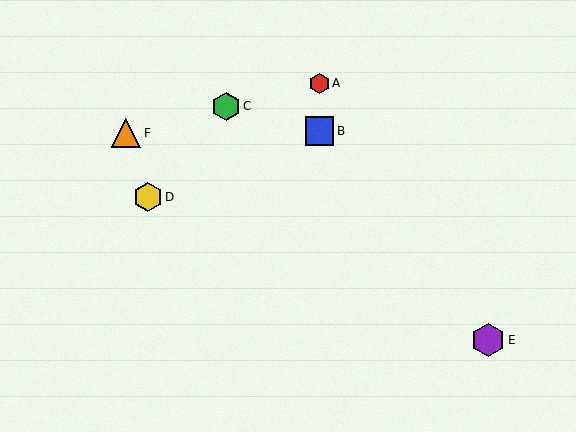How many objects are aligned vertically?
2 objects (A, B) are aligned vertically.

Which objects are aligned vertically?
Objects A, B are aligned vertically.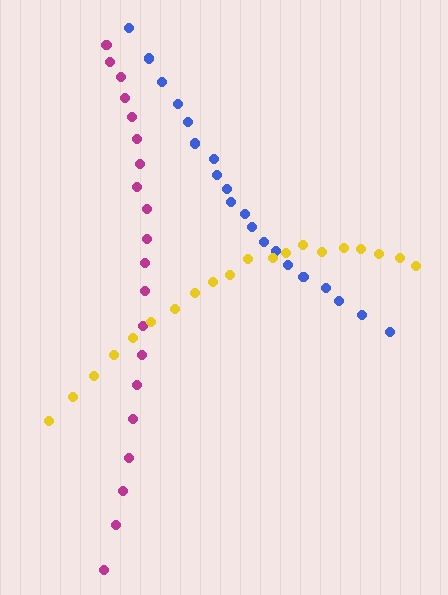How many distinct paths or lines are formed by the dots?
There are 3 distinct paths.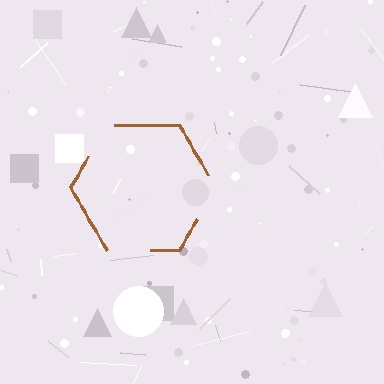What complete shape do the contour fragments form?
The contour fragments form a hexagon.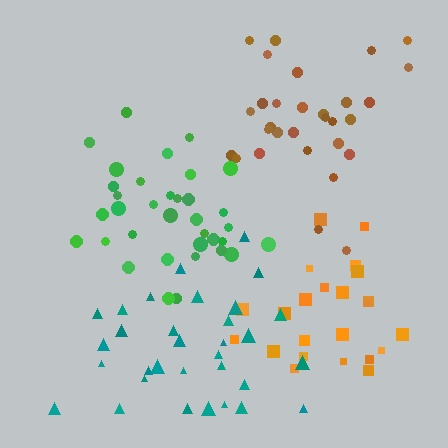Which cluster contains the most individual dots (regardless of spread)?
Green (35).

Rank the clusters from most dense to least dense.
green, orange, teal, brown.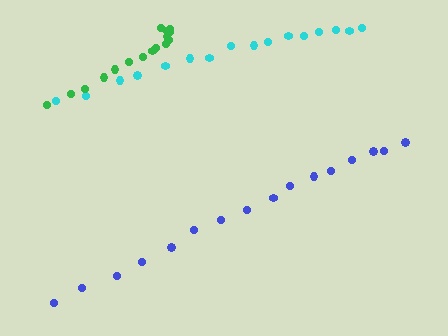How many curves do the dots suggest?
There are 3 distinct paths.